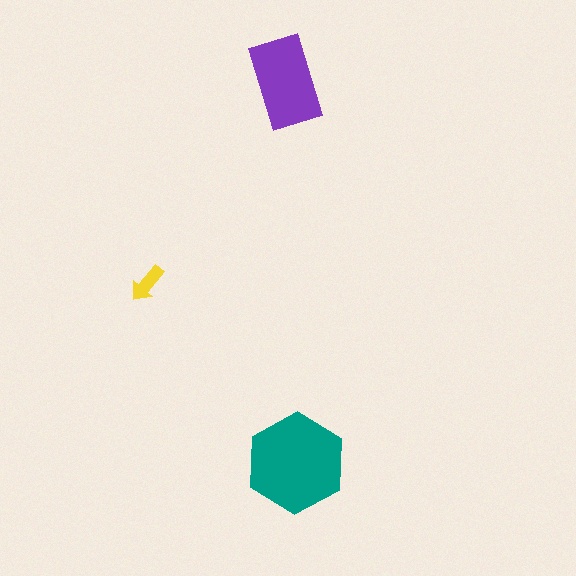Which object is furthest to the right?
The teal hexagon is rightmost.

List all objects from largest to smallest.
The teal hexagon, the purple rectangle, the yellow arrow.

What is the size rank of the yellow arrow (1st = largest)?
3rd.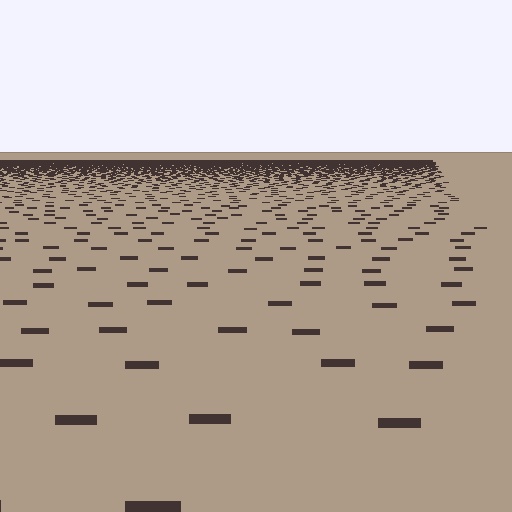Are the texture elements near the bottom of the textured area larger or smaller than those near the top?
Larger. Near the bottom, elements are closer to the viewer and appear at a bigger on-screen size.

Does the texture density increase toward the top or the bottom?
Density increases toward the top.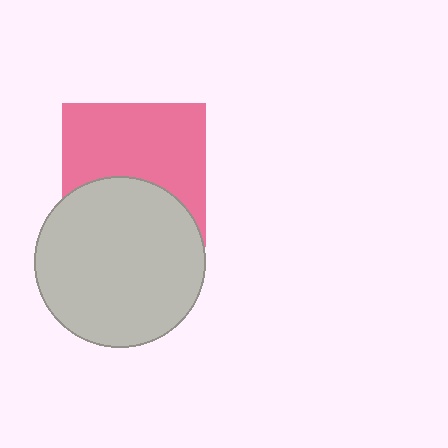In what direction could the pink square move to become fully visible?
The pink square could move up. That would shift it out from behind the light gray circle entirely.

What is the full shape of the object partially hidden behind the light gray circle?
The partially hidden object is a pink square.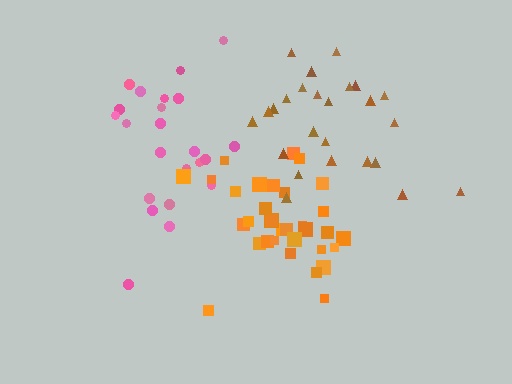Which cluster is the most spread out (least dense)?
Brown.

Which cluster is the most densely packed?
Orange.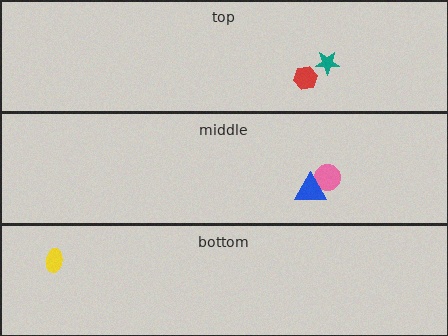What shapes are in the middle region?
The pink circle, the blue triangle.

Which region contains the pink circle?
The middle region.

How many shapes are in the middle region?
2.